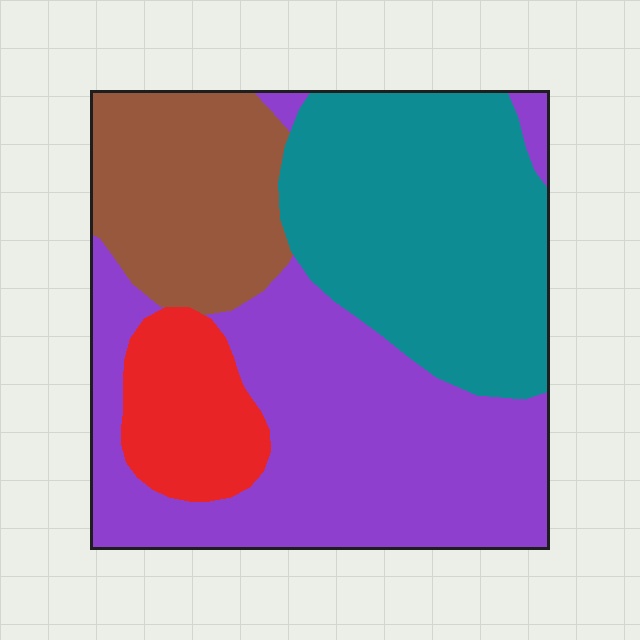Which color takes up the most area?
Purple, at roughly 40%.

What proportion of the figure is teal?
Teal takes up about one third (1/3) of the figure.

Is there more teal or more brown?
Teal.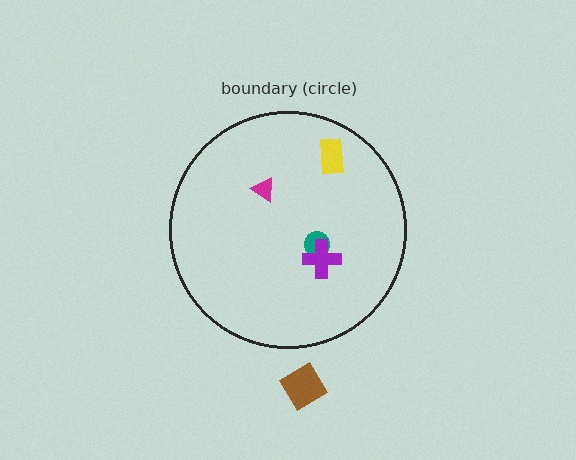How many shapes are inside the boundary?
4 inside, 1 outside.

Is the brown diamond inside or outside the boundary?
Outside.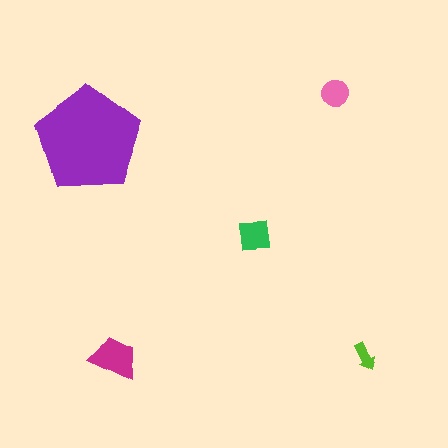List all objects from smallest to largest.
The lime arrow, the pink circle, the green square, the magenta trapezoid, the purple pentagon.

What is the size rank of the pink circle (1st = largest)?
4th.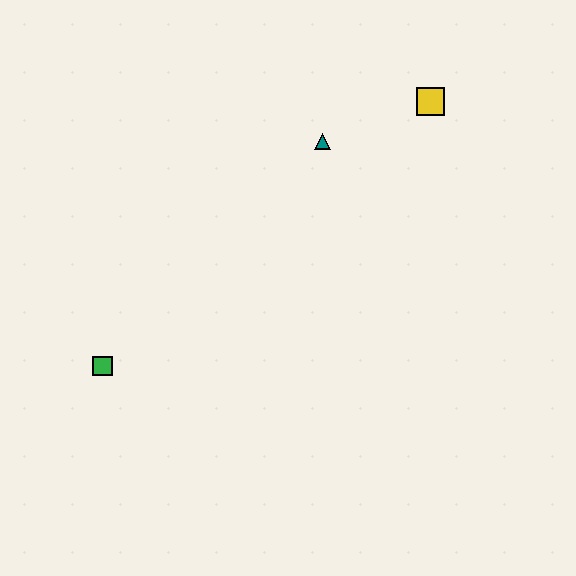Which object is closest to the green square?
The teal triangle is closest to the green square.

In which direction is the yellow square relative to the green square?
The yellow square is to the right of the green square.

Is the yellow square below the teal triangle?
No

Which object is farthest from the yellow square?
The green square is farthest from the yellow square.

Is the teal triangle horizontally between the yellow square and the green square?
Yes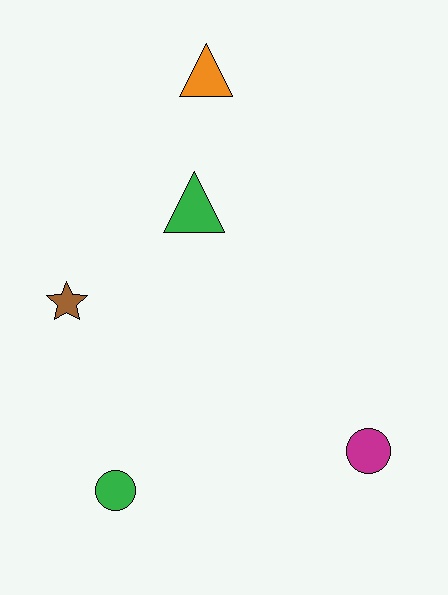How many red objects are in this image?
There are no red objects.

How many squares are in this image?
There are no squares.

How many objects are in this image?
There are 5 objects.